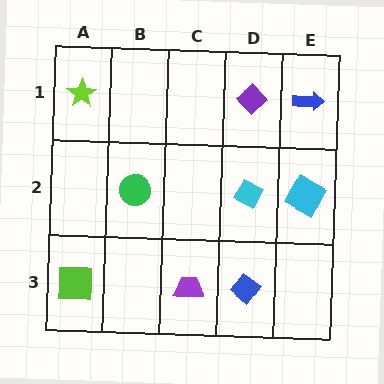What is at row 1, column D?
A purple diamond.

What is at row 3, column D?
A blue diamond.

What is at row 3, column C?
A purple trapezoid.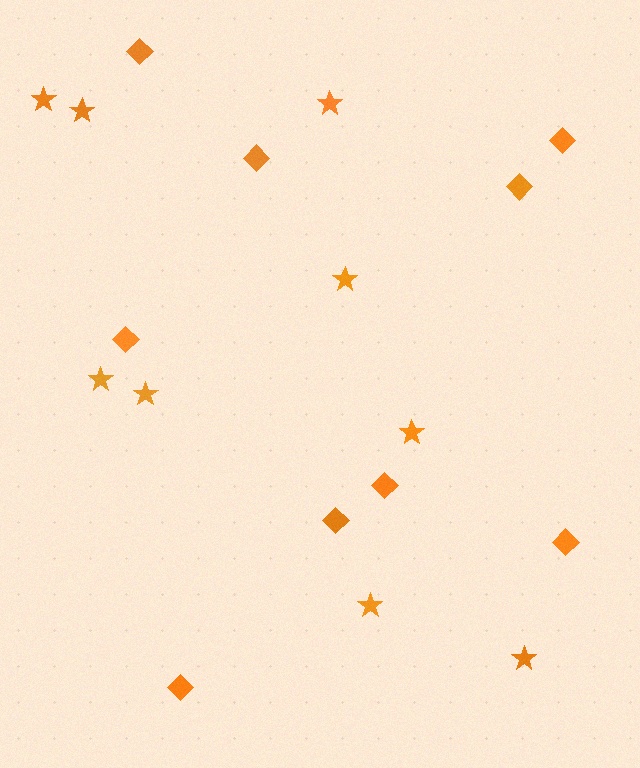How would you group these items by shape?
There are 2 groups: one group of stars (9) and one group of diamonds (9).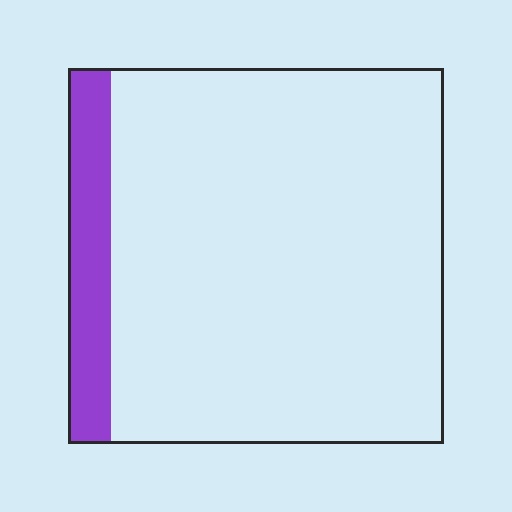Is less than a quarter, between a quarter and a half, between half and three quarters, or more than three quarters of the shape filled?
Less than a quarter.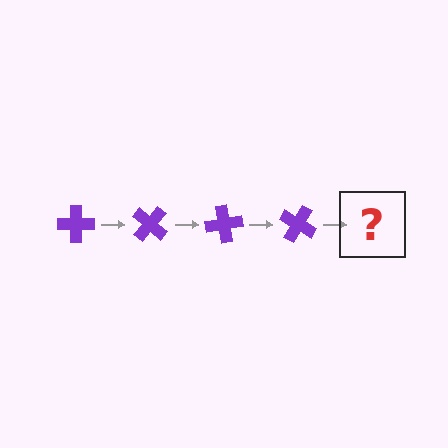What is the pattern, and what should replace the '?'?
The pattern is that the cross rotates 40 degrees each step. The '?' should be a purple cross rotated 160 degrees.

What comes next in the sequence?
The next element should be a purple cross rotated 160 degrees.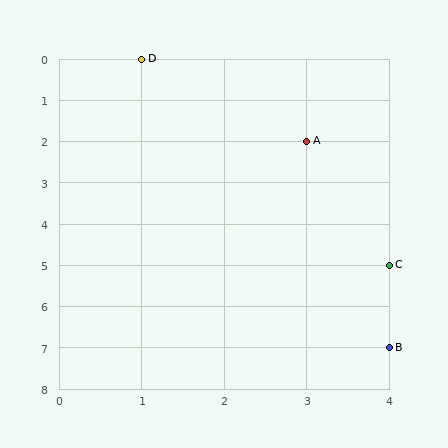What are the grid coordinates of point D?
Point D is at grid coordinates (1, 0).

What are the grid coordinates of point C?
Point C is at grid coordinates (4, 5).